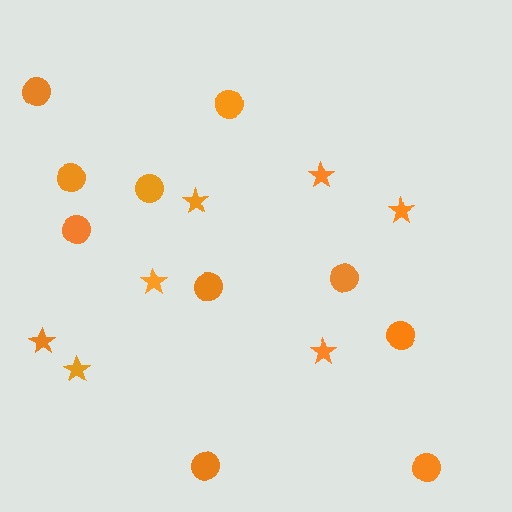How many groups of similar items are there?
There are 2 groups: one group of stars (7) and one group of circles (10).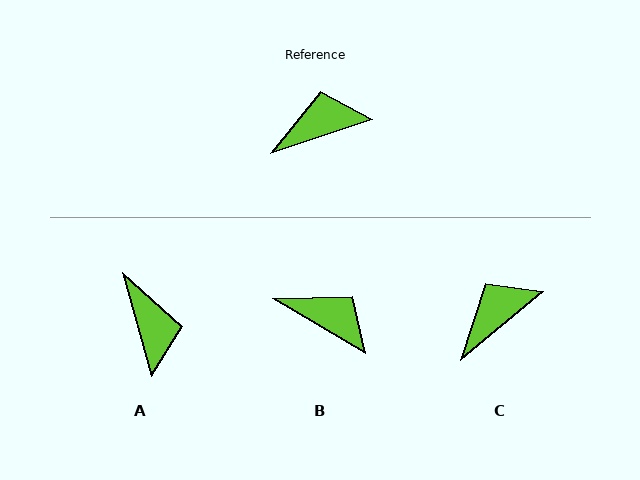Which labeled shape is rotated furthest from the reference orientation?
A, about 93 degrees away.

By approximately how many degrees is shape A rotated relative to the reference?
Approximately 93 degrees clockwise.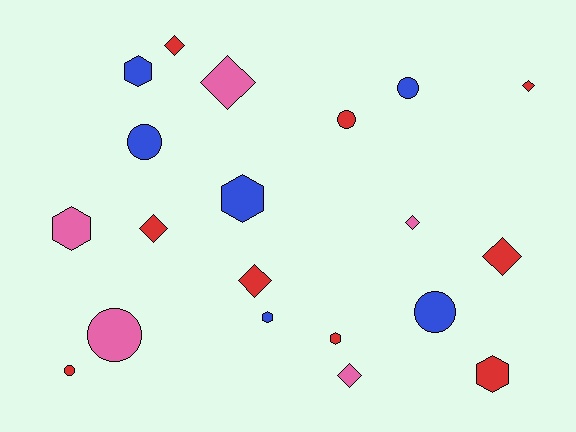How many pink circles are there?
There is 1 pink circle.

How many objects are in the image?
There are 20 objects.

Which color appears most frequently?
Red, with 9 objects.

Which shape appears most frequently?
Diamond, with 8 objects.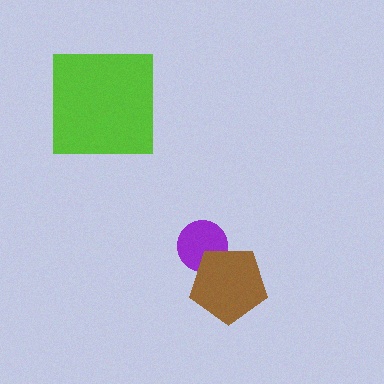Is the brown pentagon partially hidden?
No, no other shape covers it.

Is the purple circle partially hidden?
Yes, it is partially covered by another shape.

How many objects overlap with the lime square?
0 objects overlap with the lime square.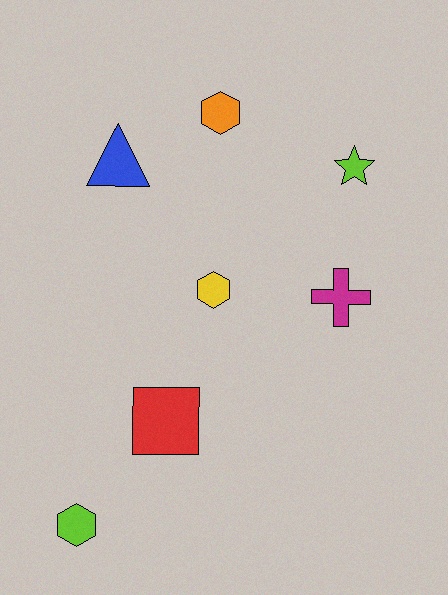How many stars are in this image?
There is 1 star.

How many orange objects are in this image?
There is 1 orange object.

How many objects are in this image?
There are 7 objects.